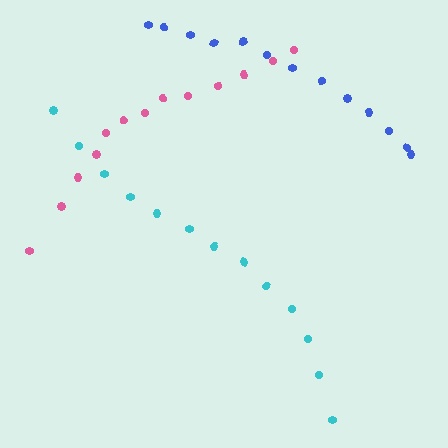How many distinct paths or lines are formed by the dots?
There are 3 distinct paths.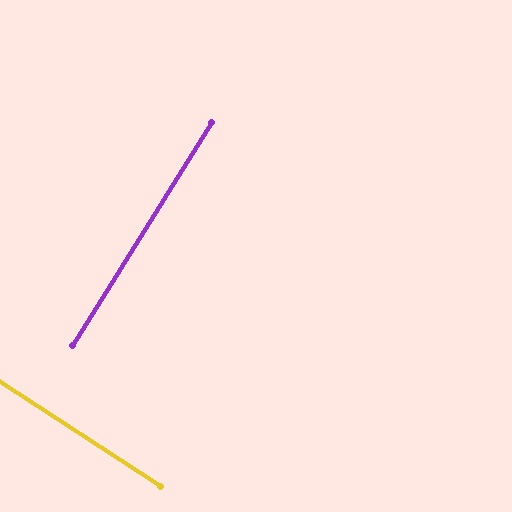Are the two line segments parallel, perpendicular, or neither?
Perpendicular — they meet at approximately 89°.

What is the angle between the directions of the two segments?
Approximately 89 degrees.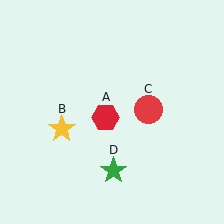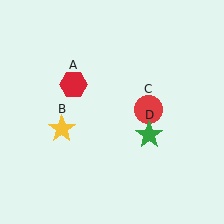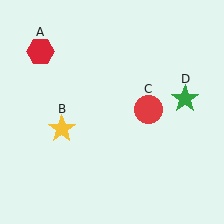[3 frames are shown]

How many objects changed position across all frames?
2 objects changed position: red hexagon (object A), green star (object D).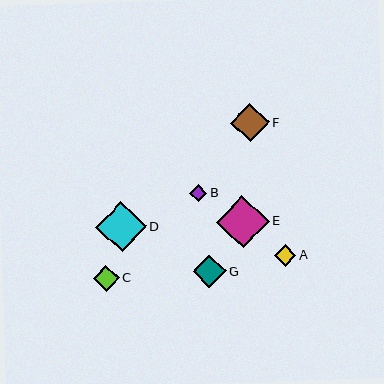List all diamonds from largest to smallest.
From largest to smallest: E, D, F, G, C, A, B.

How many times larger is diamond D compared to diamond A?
Diamond D is approximately 2.3 times the size of diamond A.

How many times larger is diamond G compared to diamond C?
Diamond G is approximately 1.3 times the size of diamond C.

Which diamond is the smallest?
Diamond B is the smallest with a size of approximately 17 pixels.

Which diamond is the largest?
Diamond E is the largest with a size of approximately 53 pixels.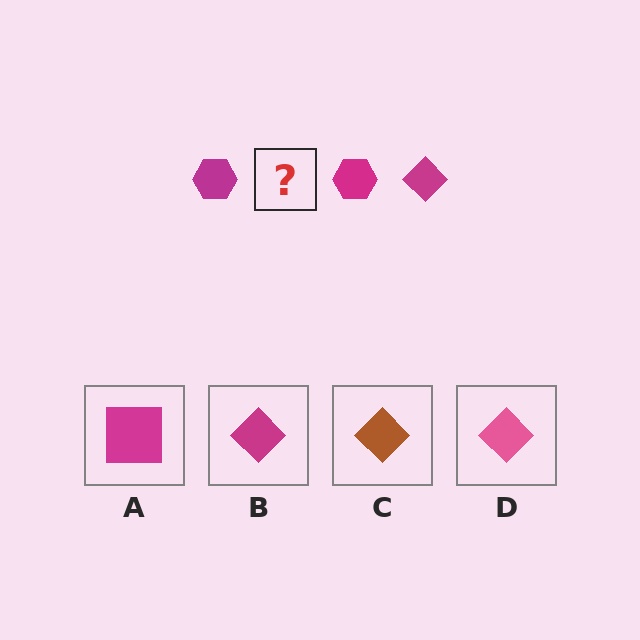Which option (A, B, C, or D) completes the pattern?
B.